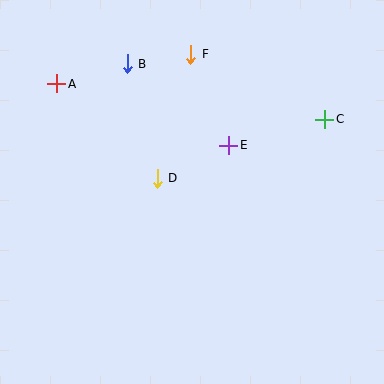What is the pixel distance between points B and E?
The distance between B and E is 131 pixels.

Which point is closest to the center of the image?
Point D at (157, 178) is closest to the center.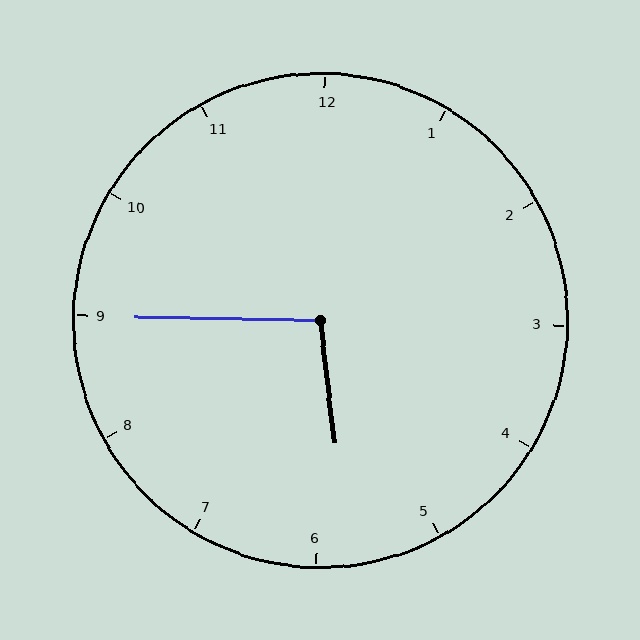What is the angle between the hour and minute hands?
Approximately 98 degrees.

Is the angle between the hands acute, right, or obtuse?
It is obtuse.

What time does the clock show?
5:45.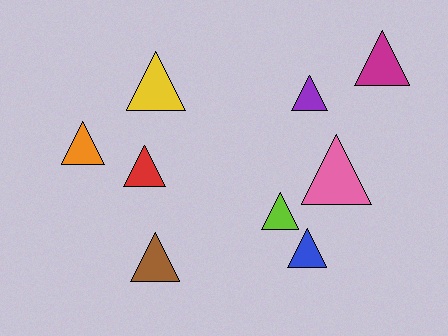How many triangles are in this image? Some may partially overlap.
There are 9 triangles.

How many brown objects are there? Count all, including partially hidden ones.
There is 1 brown object.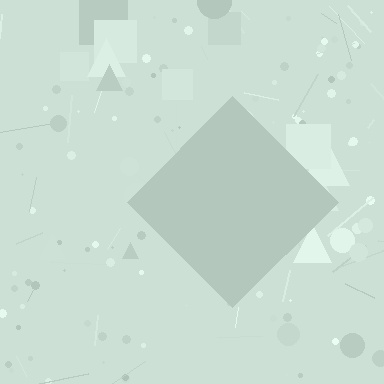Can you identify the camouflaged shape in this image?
The camouflaged shape is a diamond.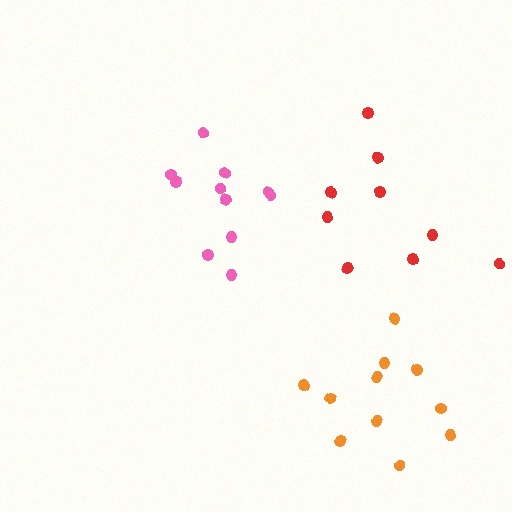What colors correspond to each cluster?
The clusters are colored: pink, red, orange.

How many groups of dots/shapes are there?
There are 3 groups.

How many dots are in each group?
Group 1: 11 dots, Group 2: 9 dots, Group 3: 11 dots (31 total).